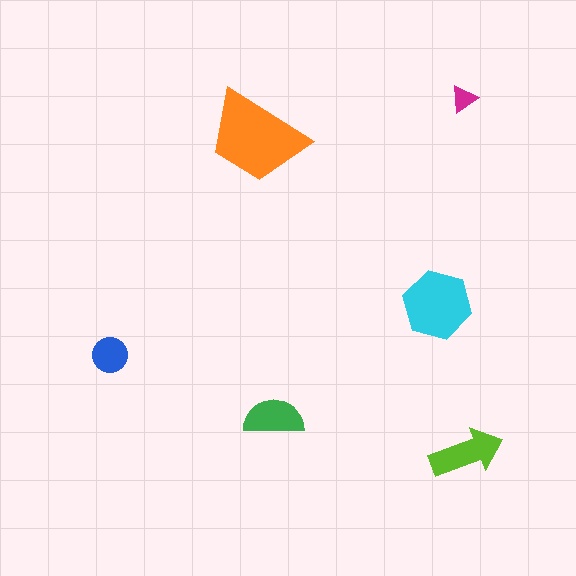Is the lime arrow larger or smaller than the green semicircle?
Larger.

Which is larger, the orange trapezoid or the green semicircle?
The orange trapezoid.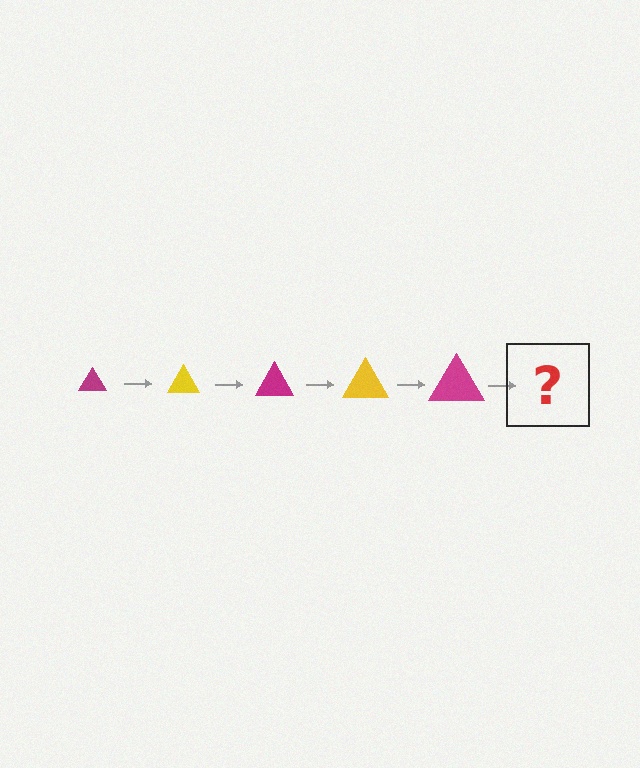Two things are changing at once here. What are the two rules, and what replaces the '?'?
The two rules are that the triangle grows larger each step and the color cycles through magenta and yellow. The '?' should be a yellow triangle, larger than the previous one.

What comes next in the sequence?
The next element should be a yellow triangle, larger than the previous one.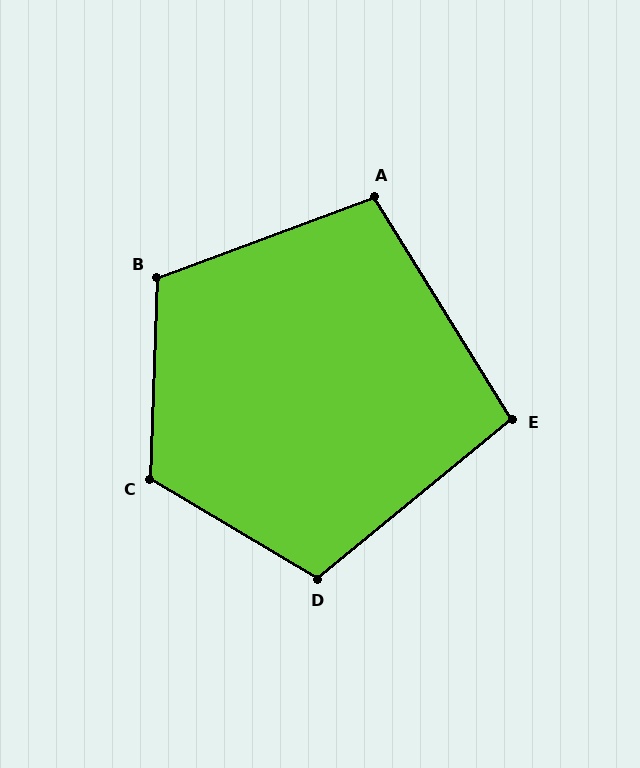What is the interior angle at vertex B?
Approximately 112 degrees (obtuse).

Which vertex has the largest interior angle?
C, at approximately 119 degrees.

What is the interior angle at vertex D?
Approximately 110 degrees (obtuse).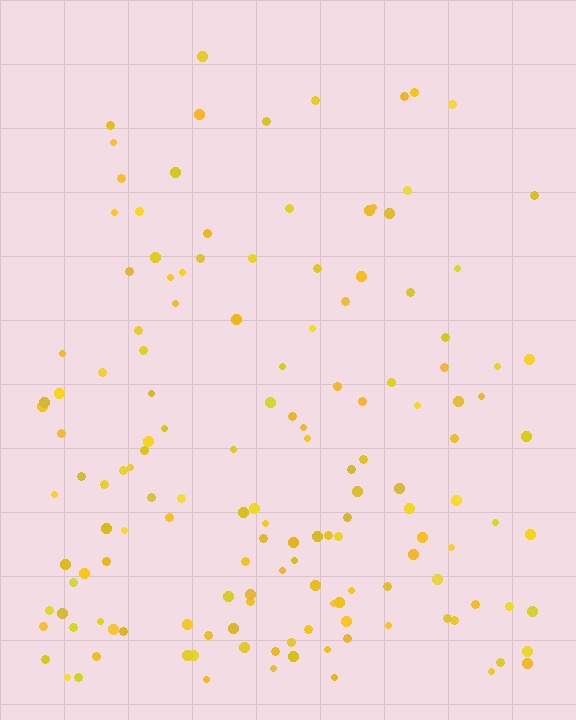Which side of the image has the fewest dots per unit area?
The top.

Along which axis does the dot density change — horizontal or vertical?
Vertical.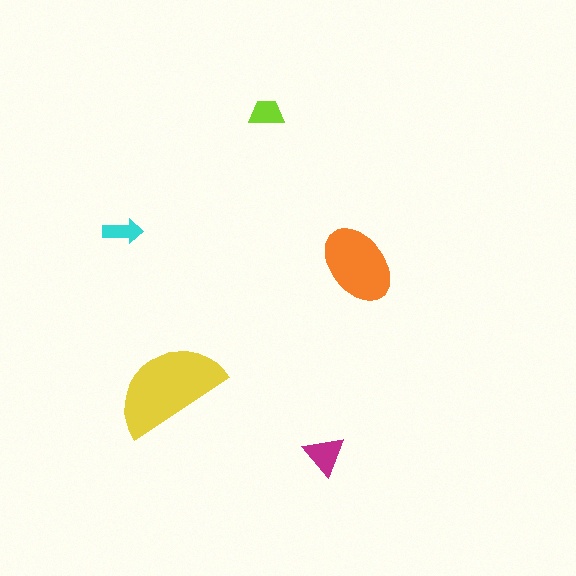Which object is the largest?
The yellow semicircle.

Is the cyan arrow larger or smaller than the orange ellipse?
Smaller.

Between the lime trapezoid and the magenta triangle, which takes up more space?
The magenta triangle.